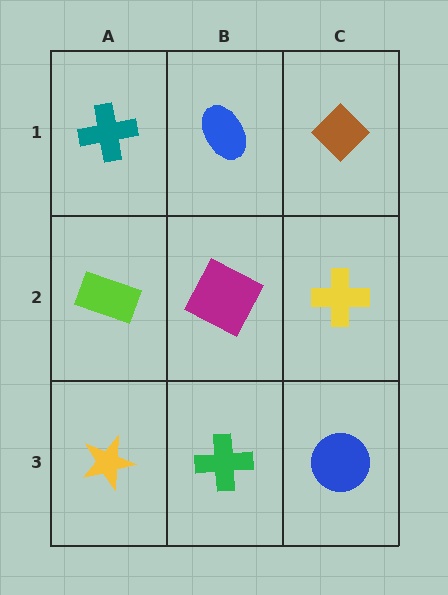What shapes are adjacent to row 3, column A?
A lime rectangle (row 2, column A), a green cross (row 3, column B).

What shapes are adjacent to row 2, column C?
A brown diamond (row 1, column C), a blue circle (row 3, column C), a magenta square (row 2, column B).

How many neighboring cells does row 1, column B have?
3.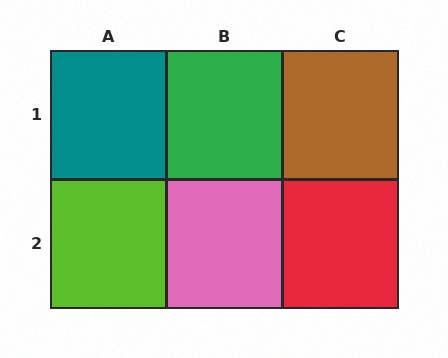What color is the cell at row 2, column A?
Lime.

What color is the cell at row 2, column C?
Red.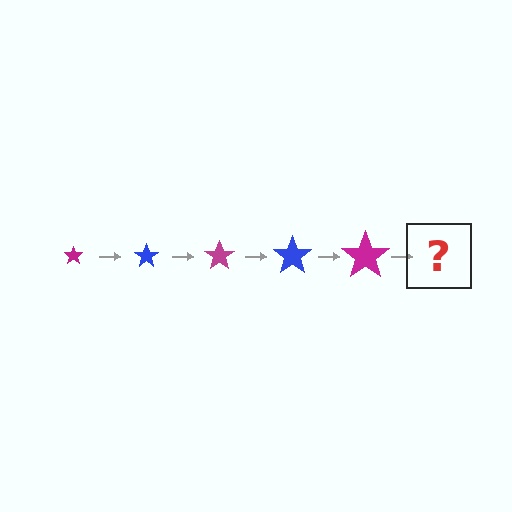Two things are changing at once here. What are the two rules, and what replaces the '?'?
The two rules are that the star grows larger each step and the color cycles through magenta and blue. The '?' should be a blue star, larger than the previous one.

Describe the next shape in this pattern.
It should be a blue star, larger than the previous one.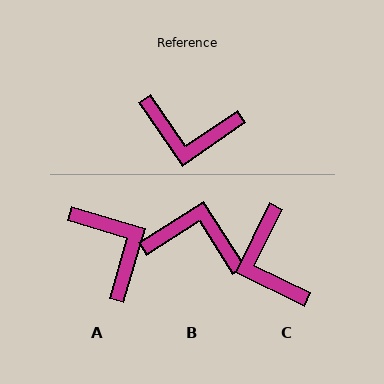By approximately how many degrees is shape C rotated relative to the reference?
Approximately 61 degrees clockwise.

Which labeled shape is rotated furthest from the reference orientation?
B, about 178 degrees away.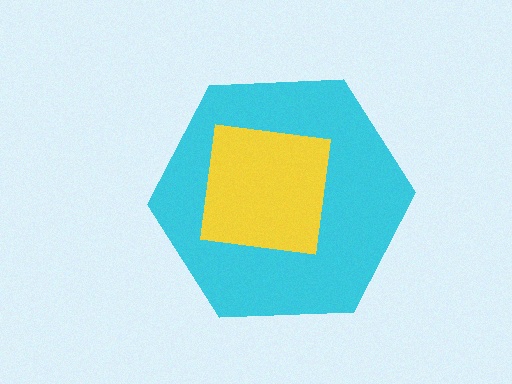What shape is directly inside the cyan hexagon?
The yellow square.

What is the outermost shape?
The cyan hexagon.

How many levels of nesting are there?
2.